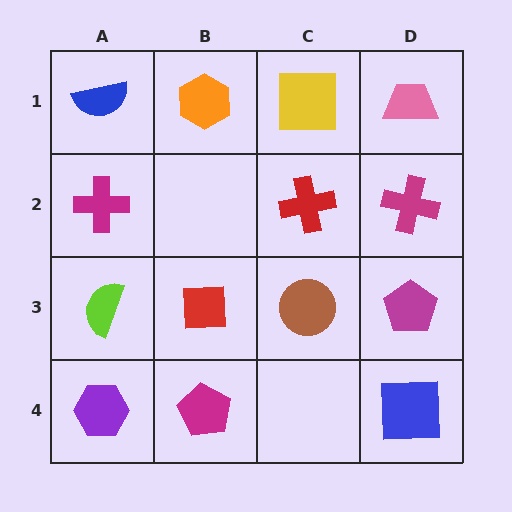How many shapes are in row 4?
3 shapes.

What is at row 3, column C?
A brown circle.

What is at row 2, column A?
A magenta cross.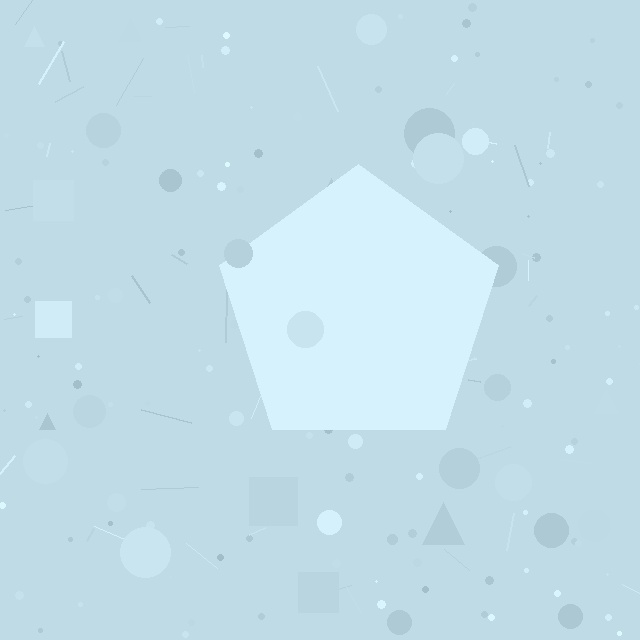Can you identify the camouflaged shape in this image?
The camouflaged shape is a pentagon.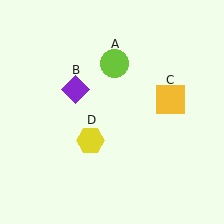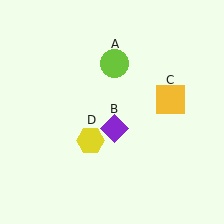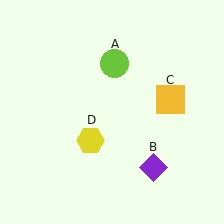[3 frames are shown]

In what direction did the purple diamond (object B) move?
The purple diamond (object B) moved down and to the right.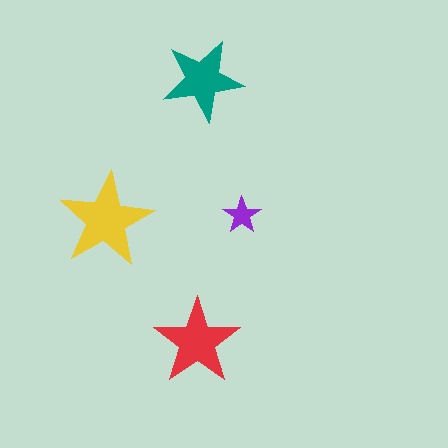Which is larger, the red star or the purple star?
The red one.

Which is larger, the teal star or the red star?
The red one.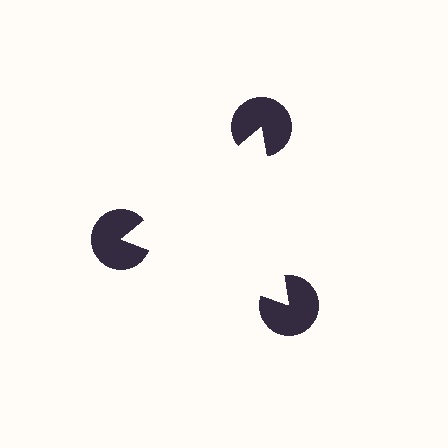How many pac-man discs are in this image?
There are 3 — one at each vertex of the illusory triangle.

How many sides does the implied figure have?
3 sides.